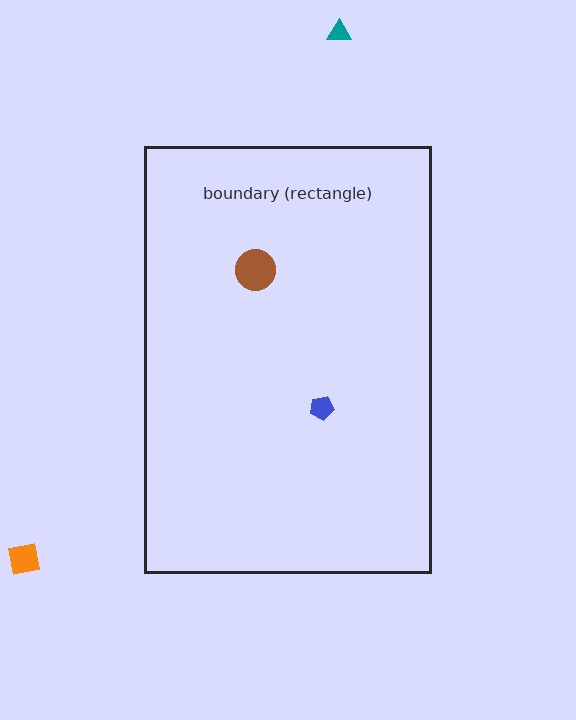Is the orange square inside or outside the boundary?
Outside.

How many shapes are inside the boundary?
2 inside, 2 outside.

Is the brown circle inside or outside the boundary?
Inside.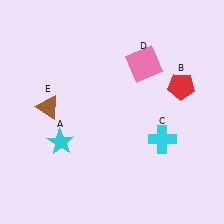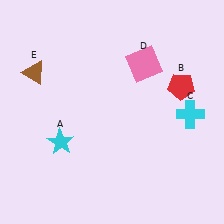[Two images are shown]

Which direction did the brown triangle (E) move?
The brown triangle (E) moved up.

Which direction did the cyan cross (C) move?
The cyan cross (C) moved right.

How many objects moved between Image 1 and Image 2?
2 objects moved between the two images.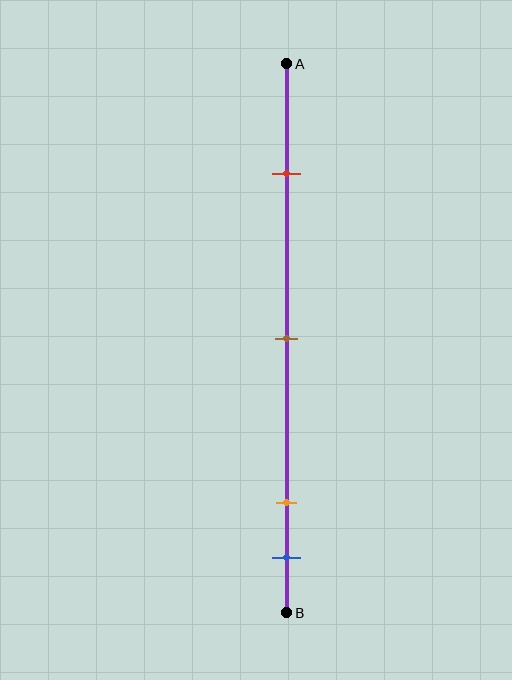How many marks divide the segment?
There are 4 marks dividing the segment.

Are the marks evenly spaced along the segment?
No, the marks are not evenly spaced.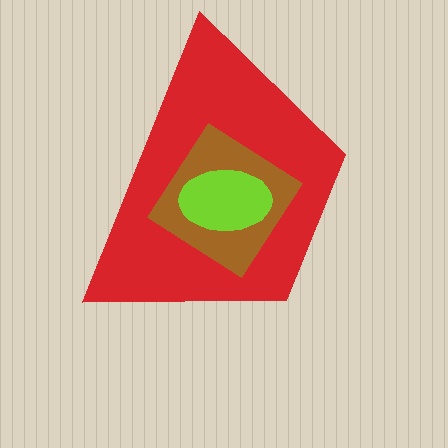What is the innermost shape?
The lime ellipse.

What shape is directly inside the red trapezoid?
The brown diamond.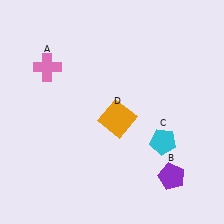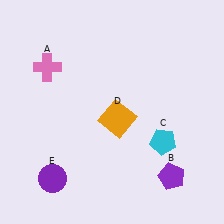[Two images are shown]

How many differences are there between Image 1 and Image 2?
There is 1 difference between the two images.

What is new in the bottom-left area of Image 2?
A purple circle (E) was added in the bottom-left area of Image 2.